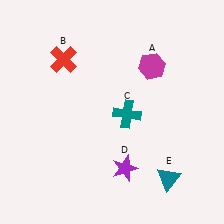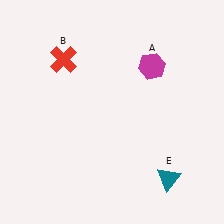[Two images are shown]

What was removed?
The purple star (D), the teal cross (C) were removed in Image 2.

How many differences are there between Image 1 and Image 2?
There are 2 differences between the two images.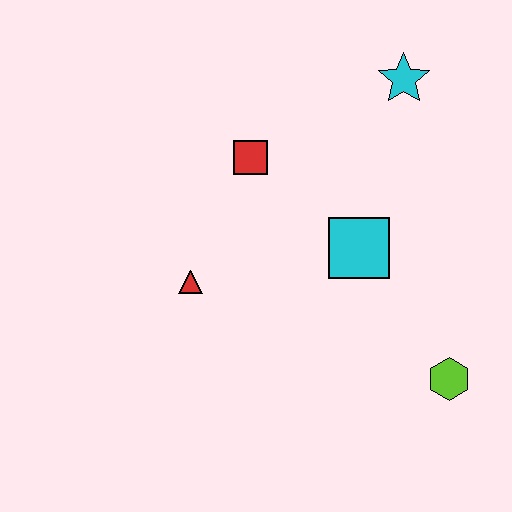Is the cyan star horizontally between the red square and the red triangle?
No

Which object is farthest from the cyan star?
The lime hexagon is farthest from the cyan star.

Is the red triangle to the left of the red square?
Yes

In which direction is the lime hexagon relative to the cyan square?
The lime hexagon is below the cyan square.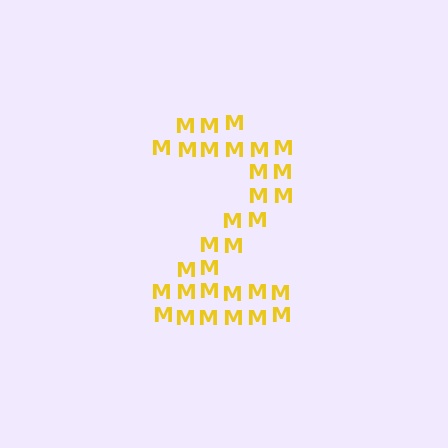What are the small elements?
The small elements are letter M's.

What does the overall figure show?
The overall figure shows the digit 2.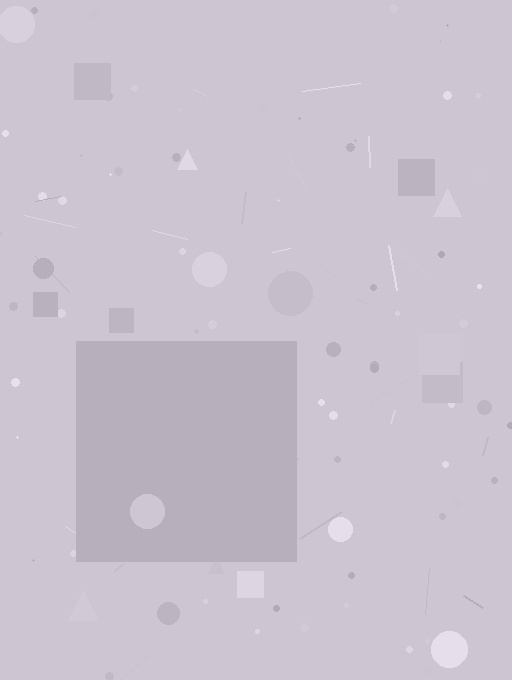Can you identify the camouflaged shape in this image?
The camouflaged shape is a square.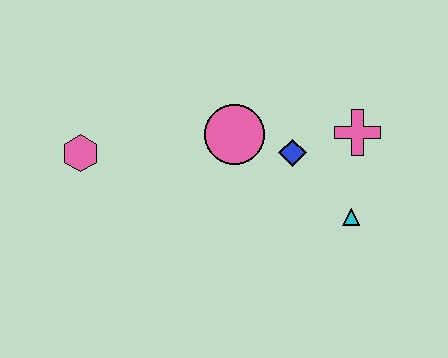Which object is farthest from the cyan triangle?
The pink hexagon is farthest from the cyan triangle.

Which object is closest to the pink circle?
The blue diamond is closest to the pink circle.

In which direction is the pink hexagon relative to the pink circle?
The pink hexagon is to the left of the pink circle.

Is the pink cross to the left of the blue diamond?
No